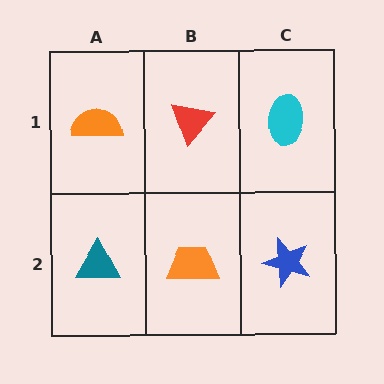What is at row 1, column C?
A cyan ellipse.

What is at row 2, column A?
A teal triangle.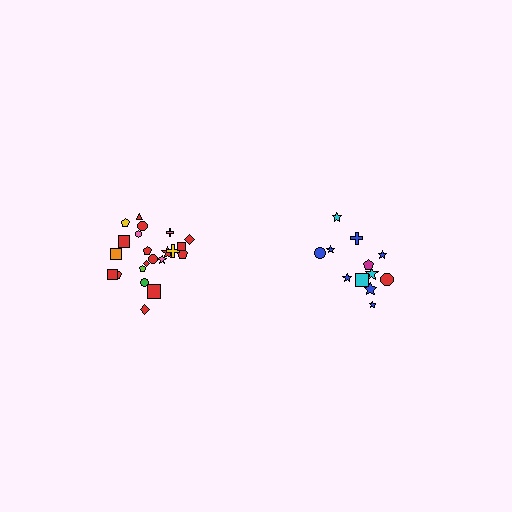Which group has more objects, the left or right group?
The left group.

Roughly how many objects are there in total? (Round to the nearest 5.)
Roughly 35 objects in total.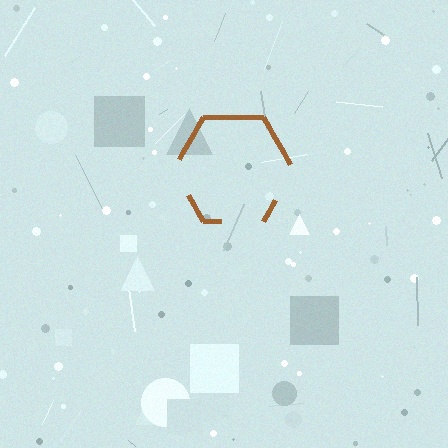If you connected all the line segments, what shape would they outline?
They would outline a hexagon.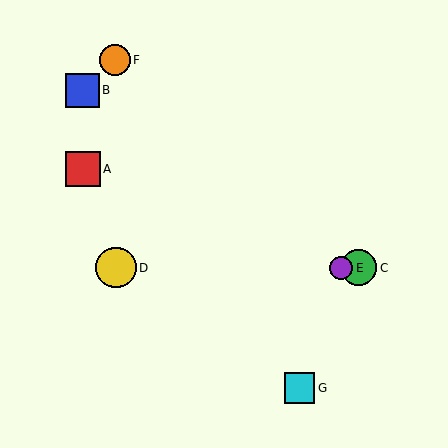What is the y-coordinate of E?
Object E is at y≈268.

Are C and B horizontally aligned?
No, C is at y≈268 and B is at y≈90.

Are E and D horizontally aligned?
Yes, both are at y≈268.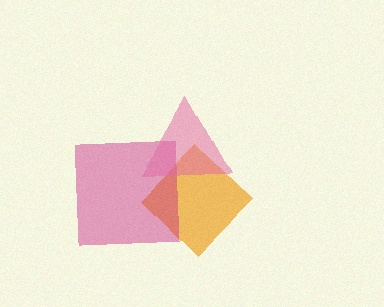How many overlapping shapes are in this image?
There are 3 overlapping shapes in the image.